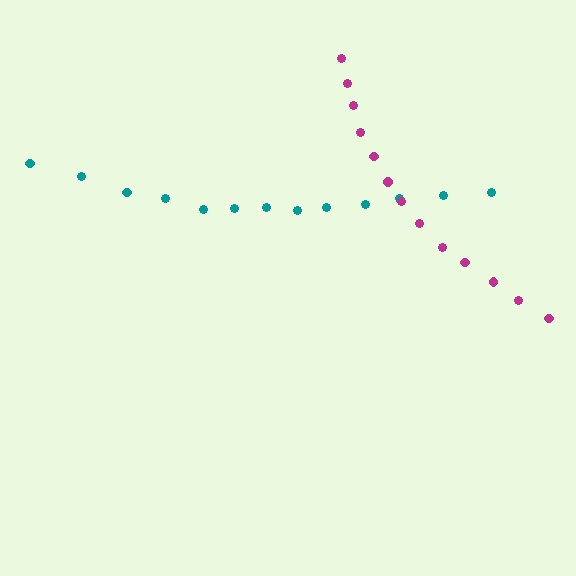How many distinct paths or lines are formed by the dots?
There are 2 distinct paths.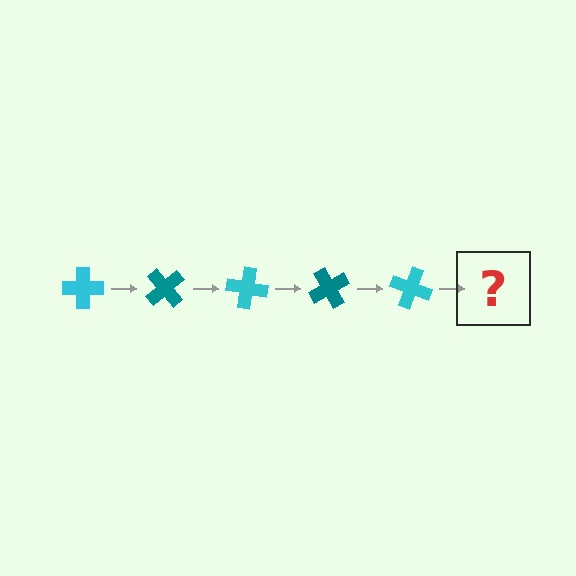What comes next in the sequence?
The next element should be a teal cross, rotated 250 degrees from the start.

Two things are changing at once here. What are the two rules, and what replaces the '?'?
The two rules are that it rotates 50 degrees each step and the color cycles through cyan and teal. The '?' should be a teal cross, rotated 250 degrees from the start.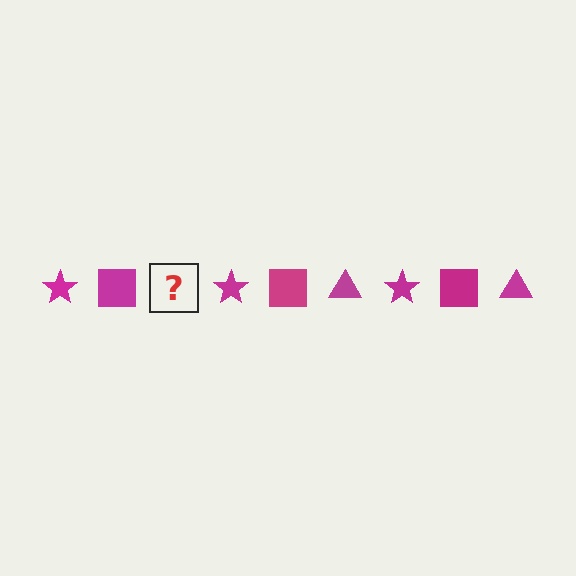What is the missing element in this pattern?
The missing element is a magenta triangle.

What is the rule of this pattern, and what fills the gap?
The rule is that the pattern cycles through star, square, triangle shapes in magenta. The gap should be filled with a magenta triangle.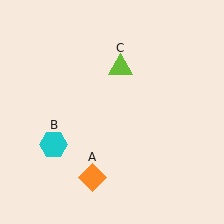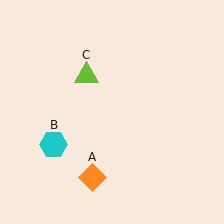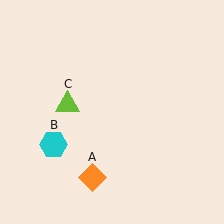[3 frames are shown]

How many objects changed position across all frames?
1 object changed position: lime triangle (object C).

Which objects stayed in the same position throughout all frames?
Orange diamond (object A) and cyan hexagon (object B) remained stationary.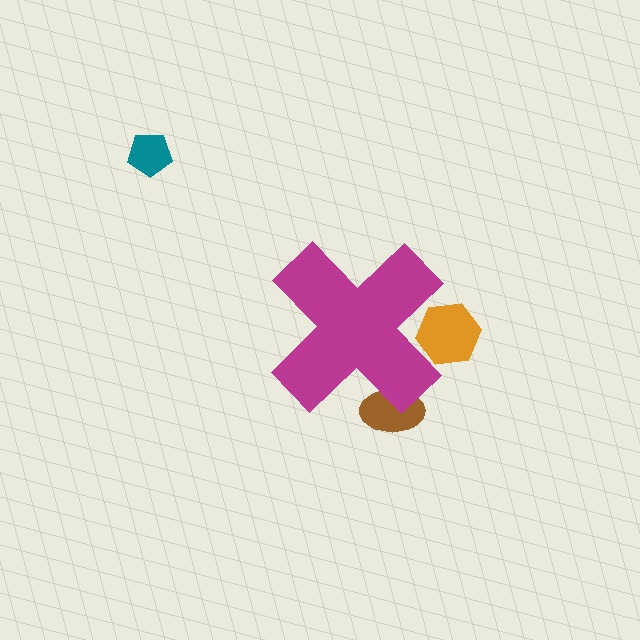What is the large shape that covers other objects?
A magenta cross.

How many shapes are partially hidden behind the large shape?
2 shapes are partially hidden.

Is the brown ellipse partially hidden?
Yes, the brown ellipse is partially hidden behind the magenta cross.